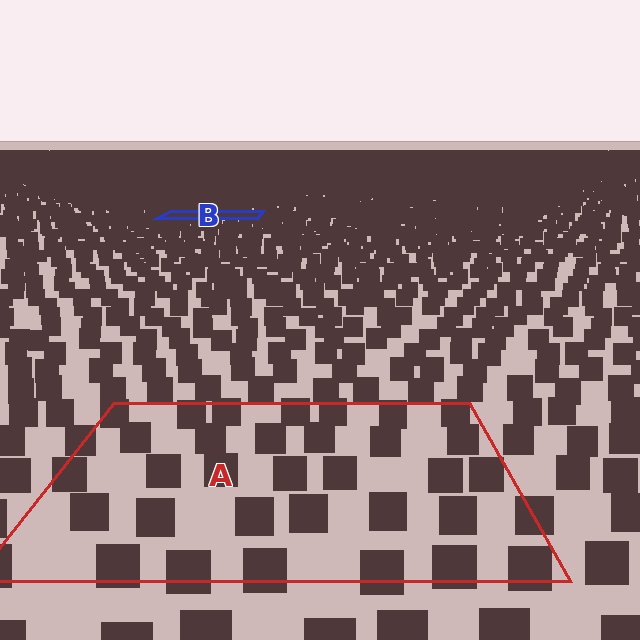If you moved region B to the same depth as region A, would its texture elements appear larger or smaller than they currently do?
They would appear larger. At a closer depth, the same texture elements are projected at a bigger on-screen size.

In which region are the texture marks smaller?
The texture marks are smaller in region B, because it is farther away.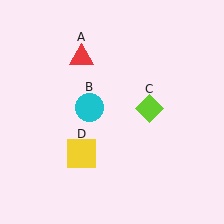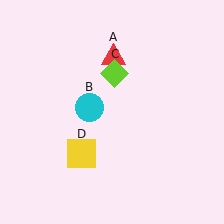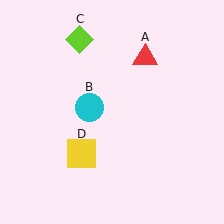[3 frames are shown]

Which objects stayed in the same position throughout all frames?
Cyan circle (object B) and yellow square (object D) remained stationary.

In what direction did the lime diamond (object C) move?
The lime diamond (object C) moved up and to the left.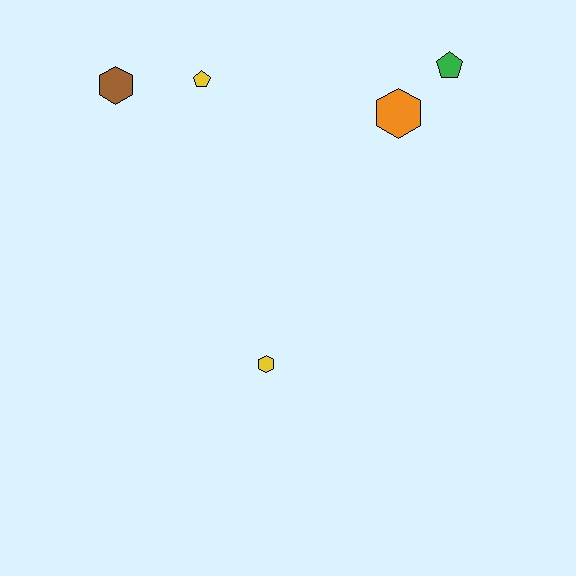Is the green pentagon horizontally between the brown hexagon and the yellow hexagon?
No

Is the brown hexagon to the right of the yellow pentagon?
No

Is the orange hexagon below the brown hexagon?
Yes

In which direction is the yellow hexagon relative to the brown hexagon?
The yellow hexagon is below the brown hexagon.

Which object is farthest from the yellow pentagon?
The yellow hexagon is farthest from the yellow pentagon.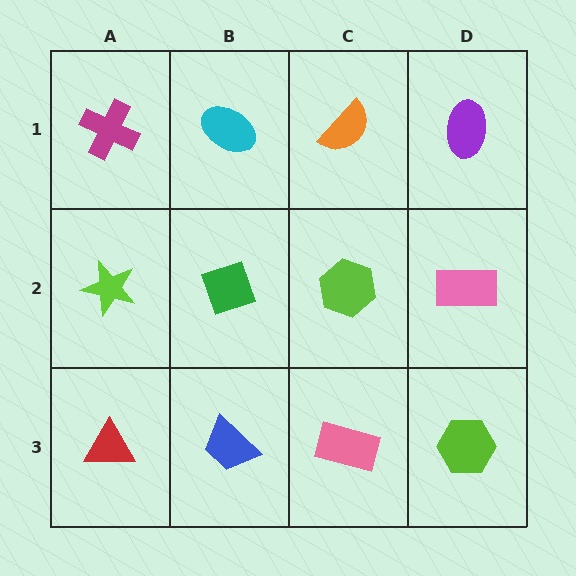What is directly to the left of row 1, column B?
A magenta cross.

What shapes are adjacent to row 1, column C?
A lime hexagon (row 2, column C), a cyan ellipse (row 1, column B), a purple ellipse (row 1, column D).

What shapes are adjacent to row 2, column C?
An orange semicircle (row 1, column C), a pink rectangle (row 3, column C), a green diamond (row 2, column B), a pink rectangle (row 2, column D).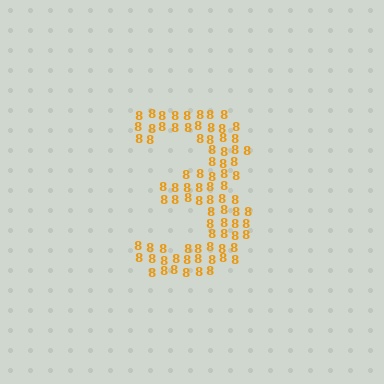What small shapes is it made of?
It is made of small digit 8's.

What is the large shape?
The large shape is the digit 3.